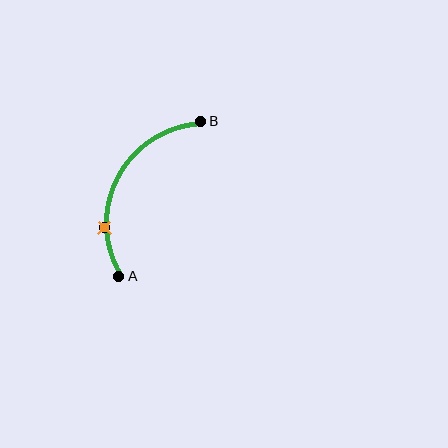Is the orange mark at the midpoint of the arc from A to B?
No. The orange mark lies on the arc but is closer to endpoint A. The arc midpoint would be at the point on the curve equidistant along the arc from both A and B.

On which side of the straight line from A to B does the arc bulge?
The arc bulges to the left of the straight line connecting A and B.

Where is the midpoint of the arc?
The arc midpoint is the point on the curve farthest from the straight line joining A and B. It sits to the left of that line.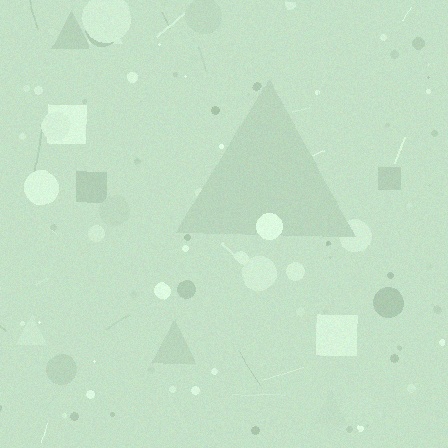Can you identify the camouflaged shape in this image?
The camouflaged shape is a triangle.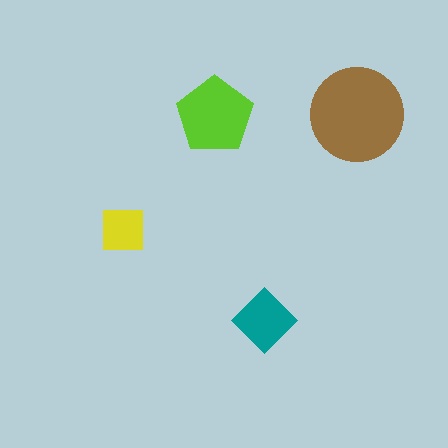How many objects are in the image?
There are 4 objects in the image.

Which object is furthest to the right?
The brown circle is rightmost.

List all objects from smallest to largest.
The yellow square, the teal diamond, the lime pentagon, the brown circle.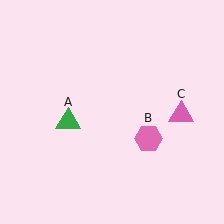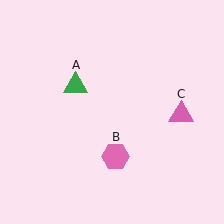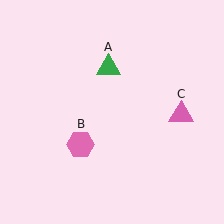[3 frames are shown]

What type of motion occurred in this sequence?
The green triangle (object A), pink hexagon (object B) rotated clockwise around the center of the scene.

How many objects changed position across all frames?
2 objects changed position: green triangle (object A), pink hexagon (object B).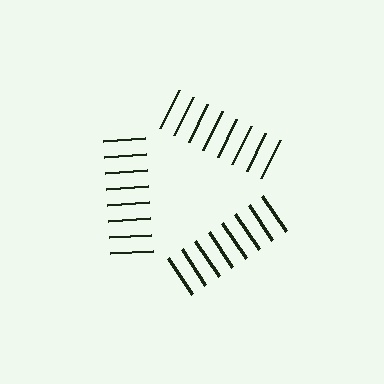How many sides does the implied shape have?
3 sides — the line-ends trace a triangle.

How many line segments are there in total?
24 — 8 along each of the 3 edges.